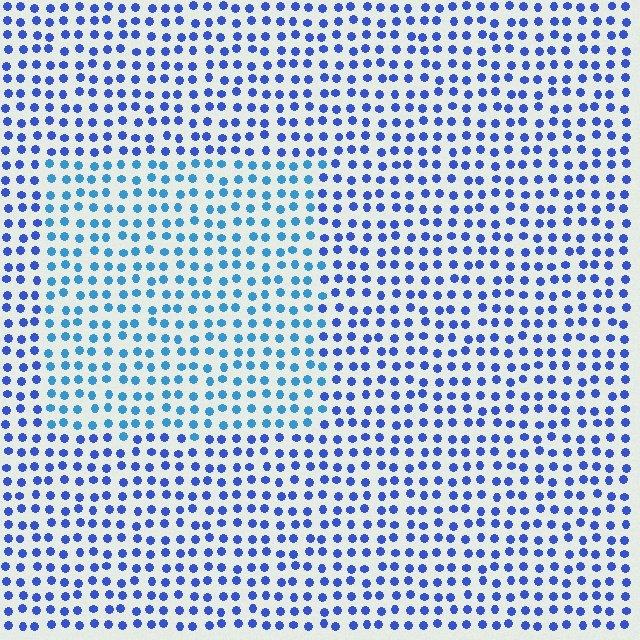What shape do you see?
I see a rectangle.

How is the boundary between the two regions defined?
The boundary is defined purely by a slight shift in hue (about 27 degrees). Spacing, size, and orientation are identical on both sides.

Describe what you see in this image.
The image is filled with small blue elements in a uniform arrangement. A rectangle-shaped region is visible where the elements are tinted to a slightly different hue, forming a subtle color boundary.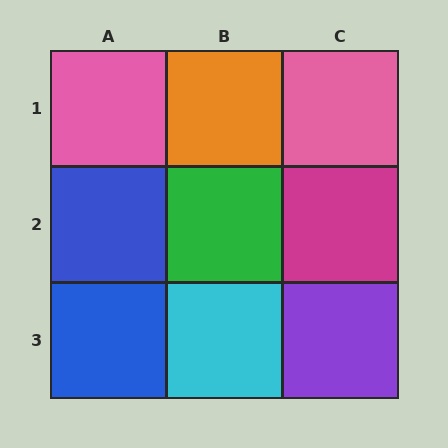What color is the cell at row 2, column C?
Magenta.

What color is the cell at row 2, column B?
Green.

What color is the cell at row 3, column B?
Cyan.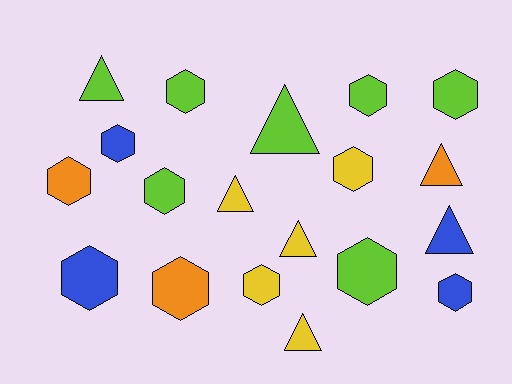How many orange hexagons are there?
There are 2 orange hexagons.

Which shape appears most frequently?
Hexagon, with 12 objects.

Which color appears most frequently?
Lime, with 7 objects.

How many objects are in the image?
There are 19 objects.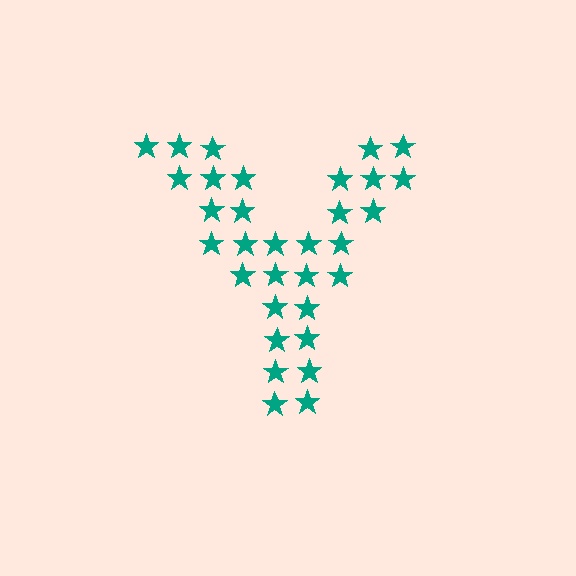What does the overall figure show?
The overall figure shows the letter Y.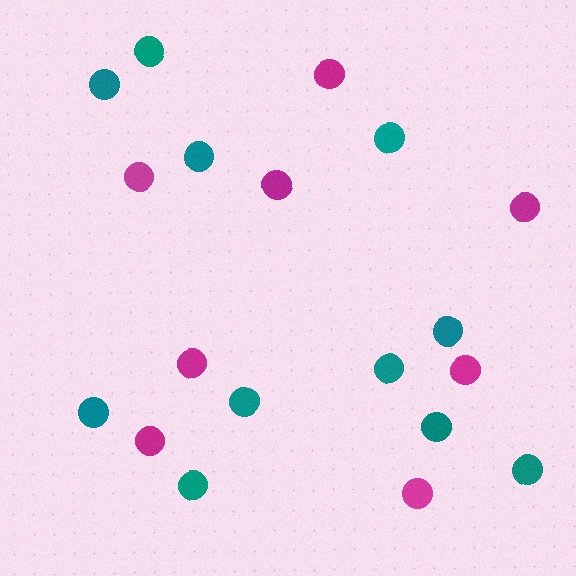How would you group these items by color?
There are 2 groups: one group of teal circles (11) and one group of magenta circles (8).